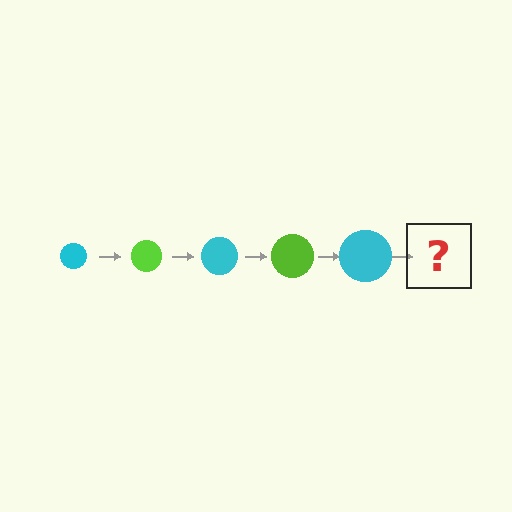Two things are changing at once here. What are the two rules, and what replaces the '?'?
The two rules are that the circle grows larger each step and the color cycles through cyan and lime. The '?' should be a lime circle, larger than the previous one.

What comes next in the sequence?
The next element should be a lime circle, larger than the previous one.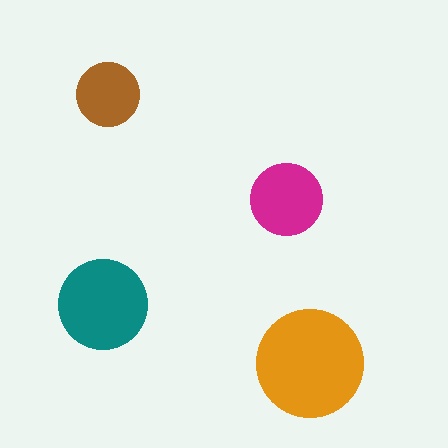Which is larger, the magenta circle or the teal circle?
The teal one.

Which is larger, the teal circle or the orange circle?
The orange one.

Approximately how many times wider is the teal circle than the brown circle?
About 1.5 times wider.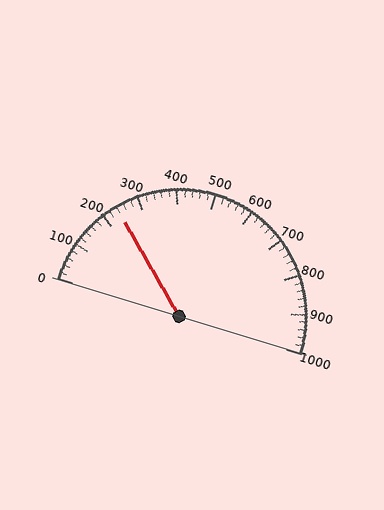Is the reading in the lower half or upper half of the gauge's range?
The reading is in the lower half of the range (0 to 1000).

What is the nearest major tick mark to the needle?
The nearest major tick mark is 200.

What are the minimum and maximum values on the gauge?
The gauge ranges from 0 to 1000.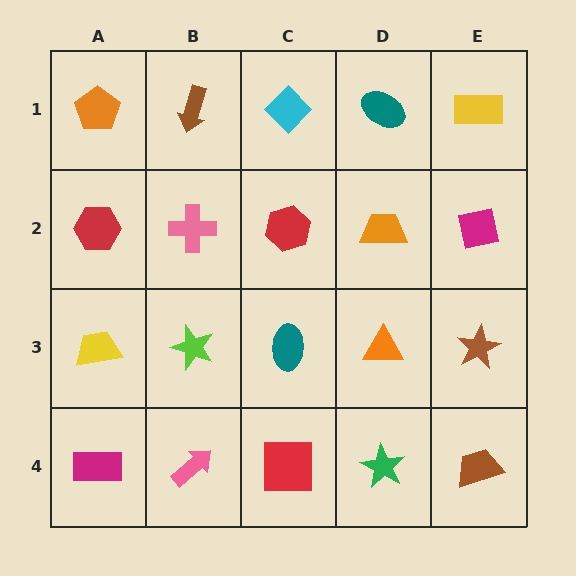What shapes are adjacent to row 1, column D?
An orange trapezoid (row 2, column D), a cyan diamond (row 1, column C), a yellow rectangle (row 1, column E).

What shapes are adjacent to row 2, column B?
A brown arrow (row 1, column B), a lime star (row 3, column B), a red hexagon (row 2, column A), a red hexagon (row 2, column C).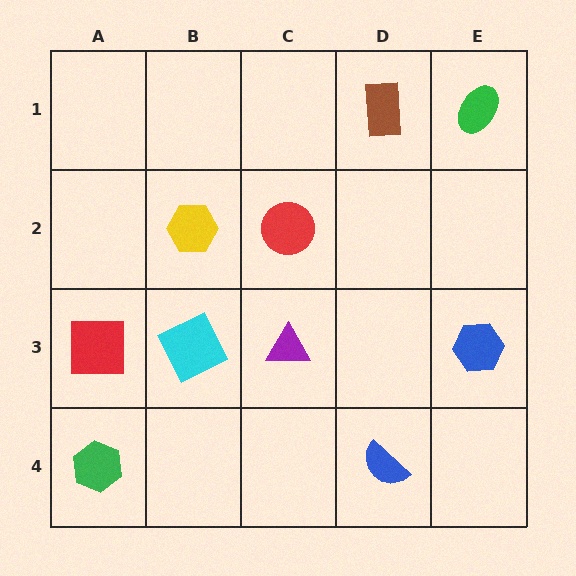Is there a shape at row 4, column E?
No, that cell is empty.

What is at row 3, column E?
A blue hexagon.